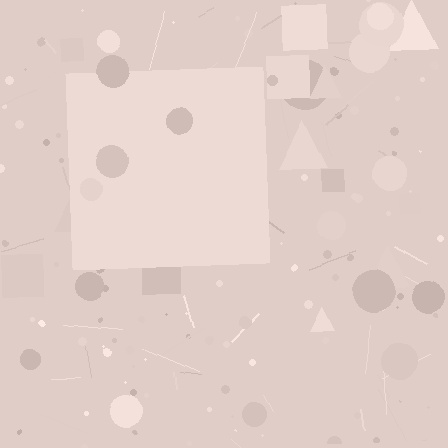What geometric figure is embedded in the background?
A square is embedded in the background.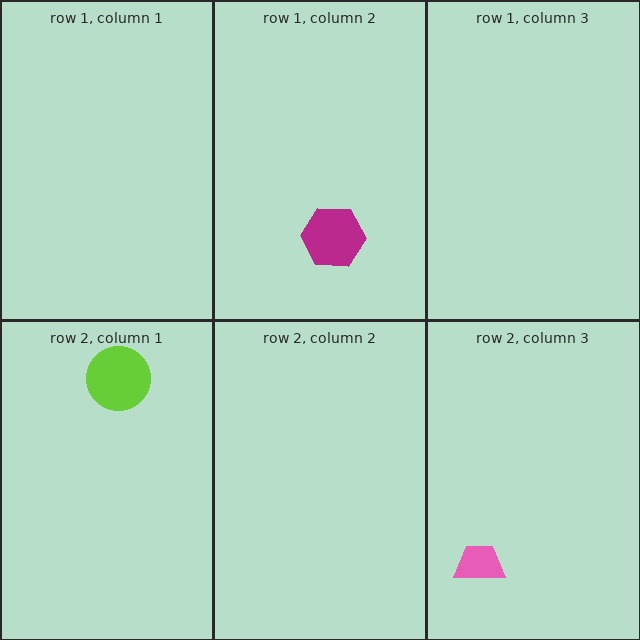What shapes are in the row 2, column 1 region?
The lime circle.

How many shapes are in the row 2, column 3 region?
1.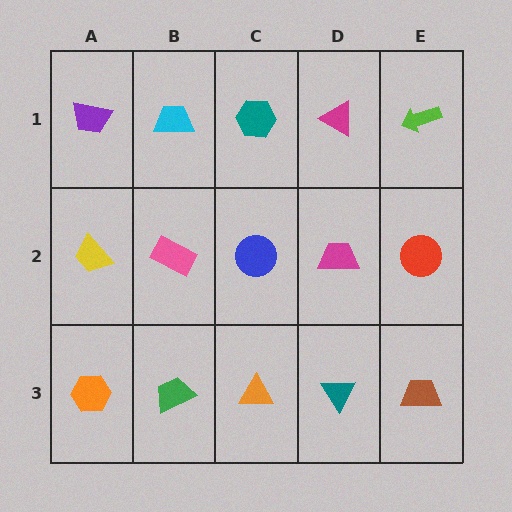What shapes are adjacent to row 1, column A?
A yellow trapezoid (row 2, column A), a cyan trapezoid (row 1, column B).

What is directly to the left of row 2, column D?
A blue circle.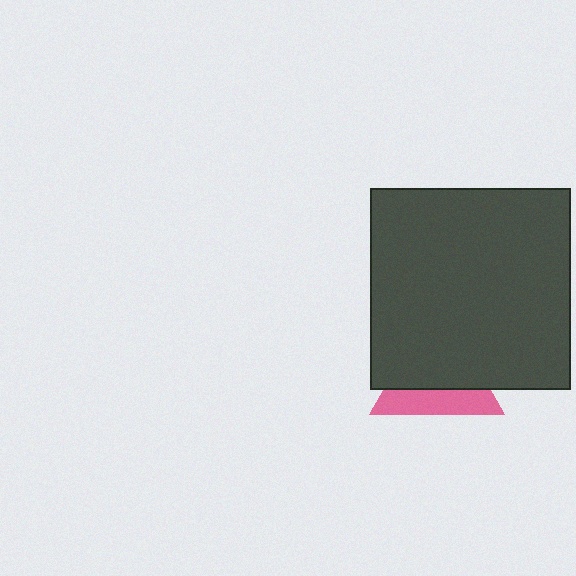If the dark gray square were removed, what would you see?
You would see the complete pink triangle.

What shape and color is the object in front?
The object in front is a dark gray square.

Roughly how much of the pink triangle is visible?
A small part of it is visible (roughly 39%).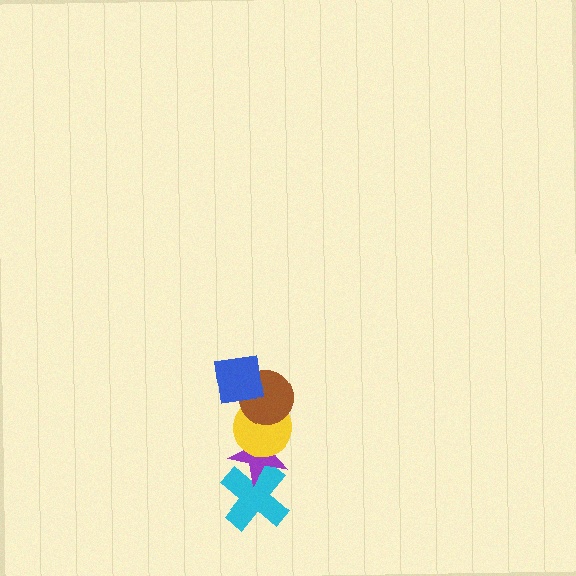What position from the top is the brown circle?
The brown circle is 2nd from the top.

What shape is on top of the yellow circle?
The brown circle is on top of the yellow circle.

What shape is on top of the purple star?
The yellow circle is on top of the purple star.